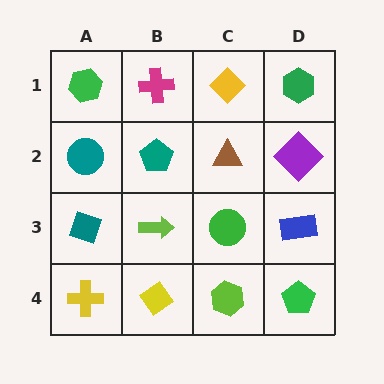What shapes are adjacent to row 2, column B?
A magenta cross (row 1, column B), a lime arrow (row 3, column B), a teal circle (row 2, column A), a brown triangle (row 2, column C).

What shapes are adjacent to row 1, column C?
A brown triangle (row 2, column C), a magenta cross (row 1, column B), a green hexagon (row 1, column D).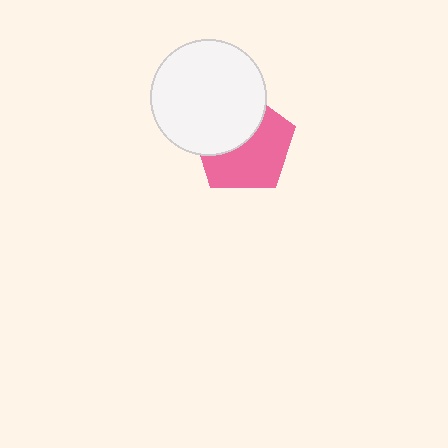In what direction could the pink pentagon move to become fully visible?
The pink pentagon could move toward the lower-right. That would shift it out from behind the white circle entirely.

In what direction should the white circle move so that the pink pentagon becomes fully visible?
The white circle should move toward the upper-left. That is the shortest direction to clear the overlap and leave the pink pentagon fully visible.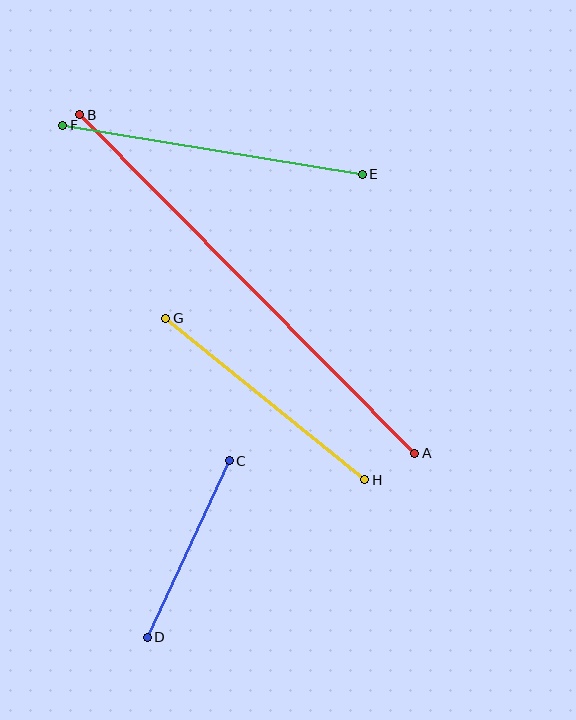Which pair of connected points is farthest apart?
Points A and B are farthest apart.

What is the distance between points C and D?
The distance is approximately 195 pixels.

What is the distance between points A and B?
The distance is approximately 476 pixels.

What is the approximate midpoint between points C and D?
The midpoint is at approximately (188, 549) pixels.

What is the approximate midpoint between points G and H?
The midpoint is at approximately (265, 399) pixels.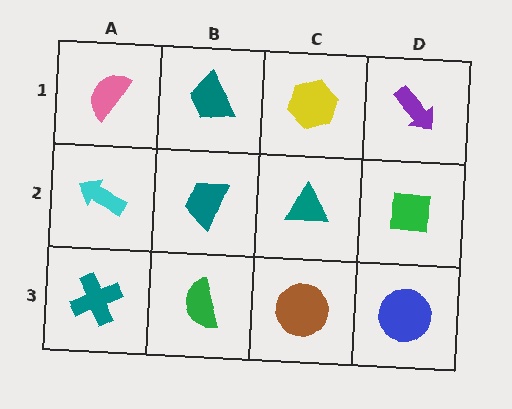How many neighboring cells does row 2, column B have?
4.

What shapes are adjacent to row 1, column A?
A cyan arrow (row 2, column A), a teal trapezoid (row 1, column B).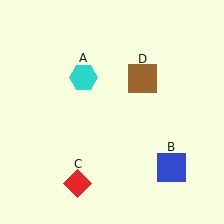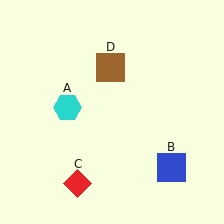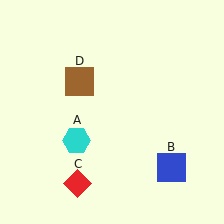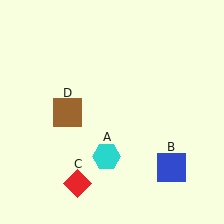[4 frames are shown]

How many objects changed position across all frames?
2 objects changed position: cyan hexagon (object A), brown square (object D).